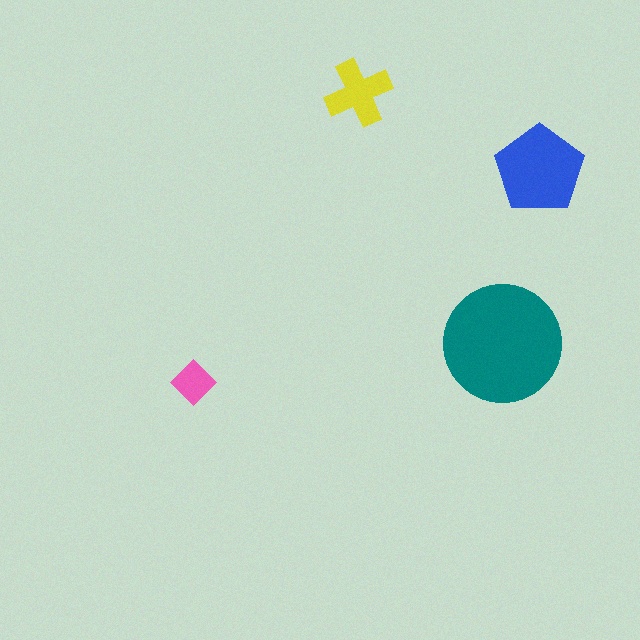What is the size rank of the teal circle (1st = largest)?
1st.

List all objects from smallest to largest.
The pink diamond, the yellow cross, the blue pentagon, the teal circle.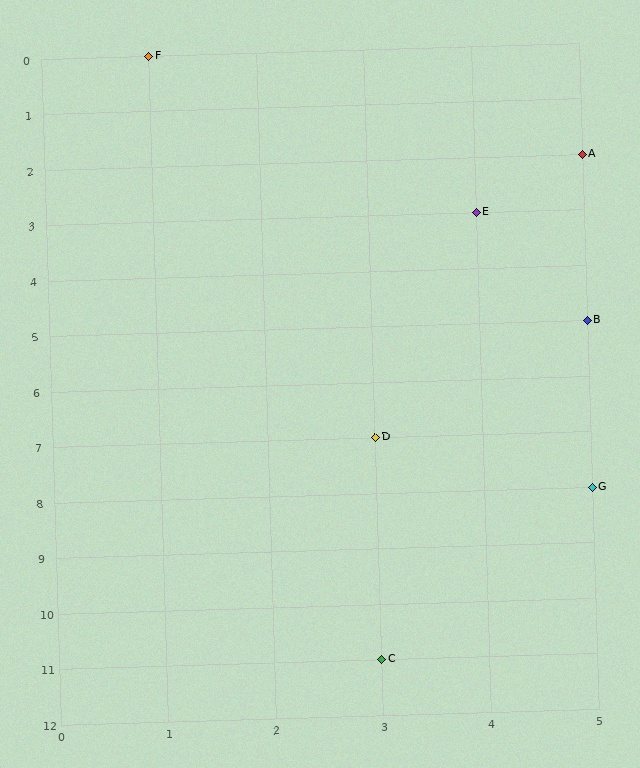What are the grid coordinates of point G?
Point G is at grid coordinates (5, 8).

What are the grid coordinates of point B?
Point B is at grid coordinates (5, 5).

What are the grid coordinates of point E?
Point E is at grid coordinates (4, 3).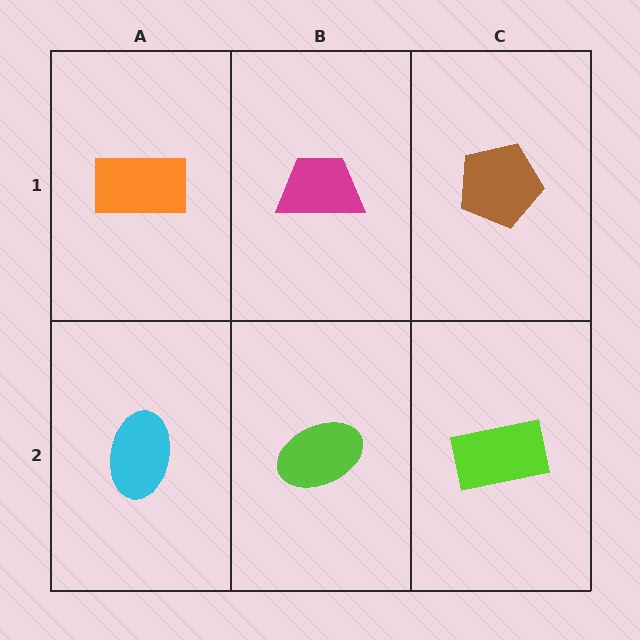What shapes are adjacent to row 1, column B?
A lime ellipse (row 2, column B), an orange rectangle (row 1, column A), a brown pentagon (row 1, column C).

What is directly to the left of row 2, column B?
A cyan ellipse.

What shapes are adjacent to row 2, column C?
A brown pentagon (row 1, column C), a lime ellipse (row 2, column B).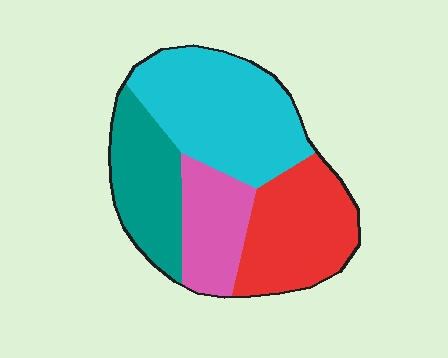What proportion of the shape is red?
Red takes up between a quarter and a half of the shape.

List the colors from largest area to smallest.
From largest to smallest: cyan, red, teal, pink.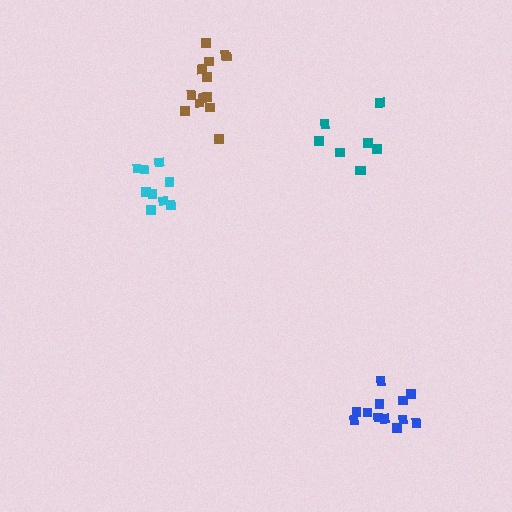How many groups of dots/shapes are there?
There are 4 groups.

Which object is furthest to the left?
The cyan cluster is leftmost.